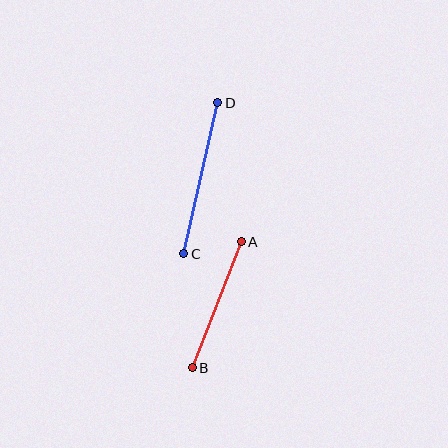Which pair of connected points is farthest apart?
Points C and D are farthest apart.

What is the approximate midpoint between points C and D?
The midpoint is at approximately (201, 178) pixels.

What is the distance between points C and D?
The distance is approximately 155 pixels.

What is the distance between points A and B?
The distance is approximately 135 pixels.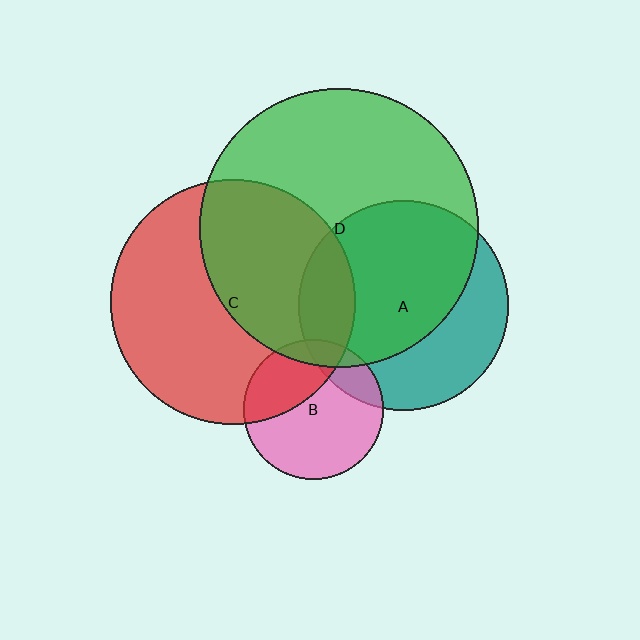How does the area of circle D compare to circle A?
Approximately 1.8 times.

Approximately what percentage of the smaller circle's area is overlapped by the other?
Approximately 65%.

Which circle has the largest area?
Circle D (green).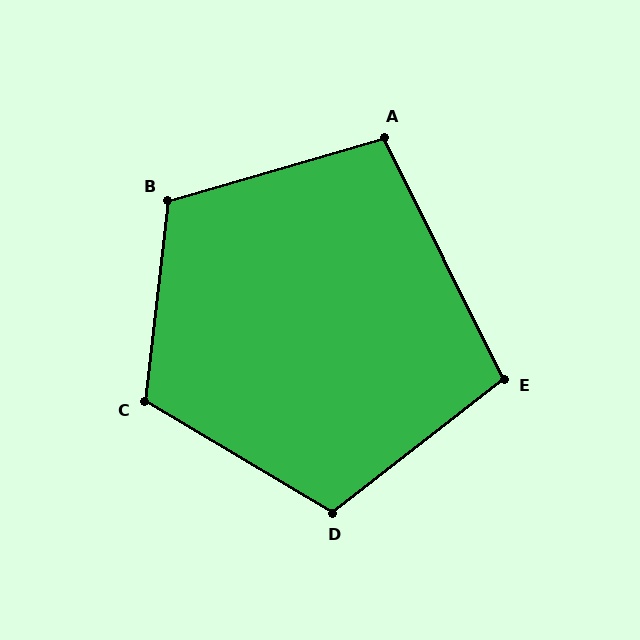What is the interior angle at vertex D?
Approximately 111 degrees (obtuse).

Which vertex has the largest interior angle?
C, at approximately 114 degrees.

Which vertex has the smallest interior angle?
A, at approximately 100 degrees.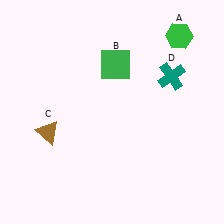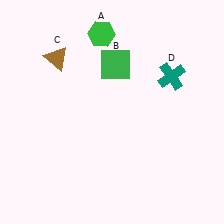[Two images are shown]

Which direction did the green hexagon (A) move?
The green hexagon (A) moved left.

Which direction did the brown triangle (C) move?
The brown triangle (C) moved up.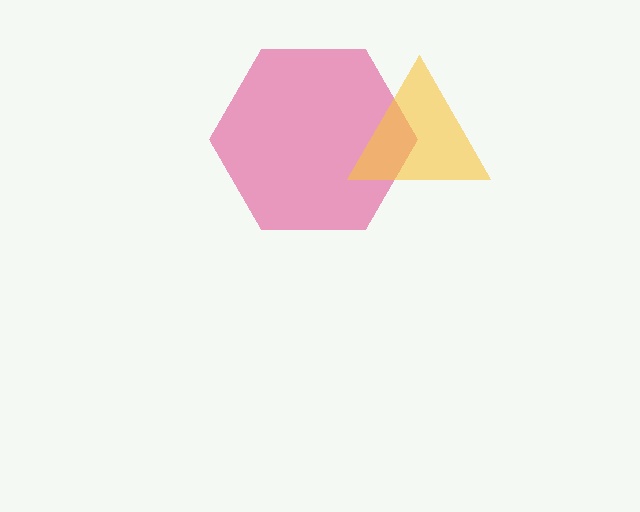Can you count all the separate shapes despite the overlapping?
Yes, there are 2 separate shapes.